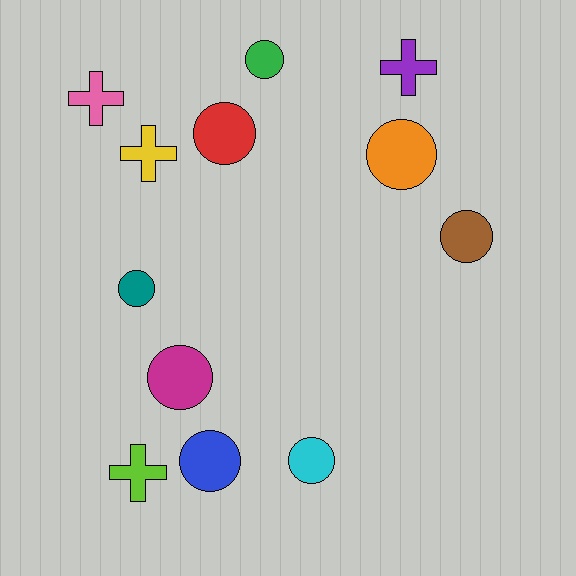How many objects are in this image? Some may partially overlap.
There are 12 objects.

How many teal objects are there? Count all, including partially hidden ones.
There is 1 teal object.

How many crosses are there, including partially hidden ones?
There are 4 crosses.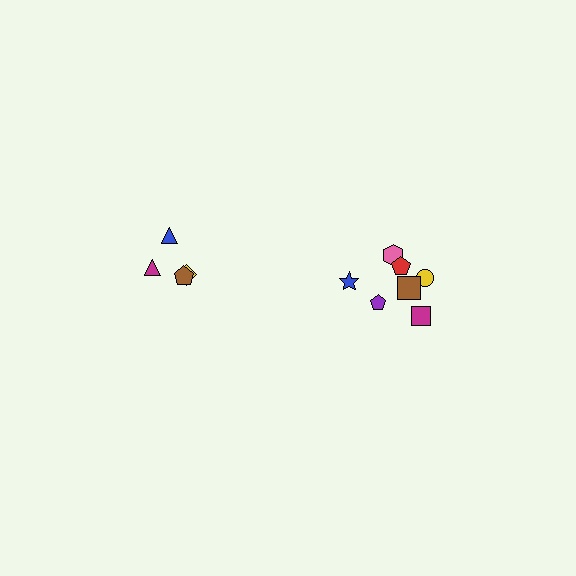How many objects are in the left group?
There are 4 objects.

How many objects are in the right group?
There are 7 objects.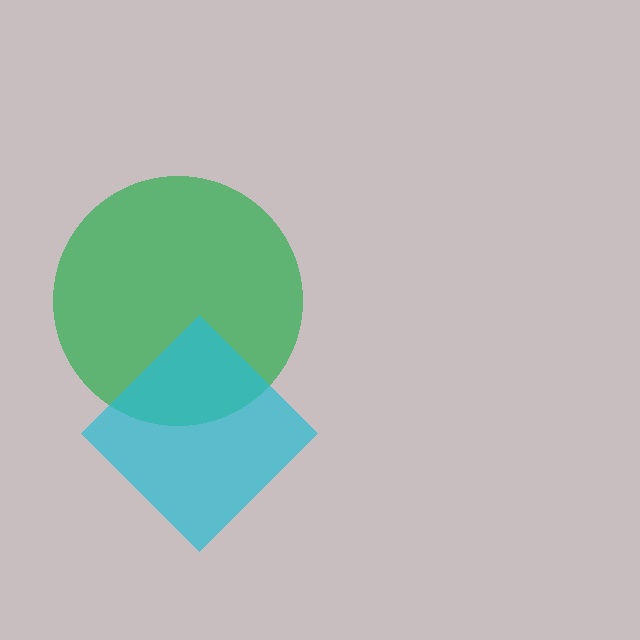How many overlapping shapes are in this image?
There are 2 overlapping shapes in the image.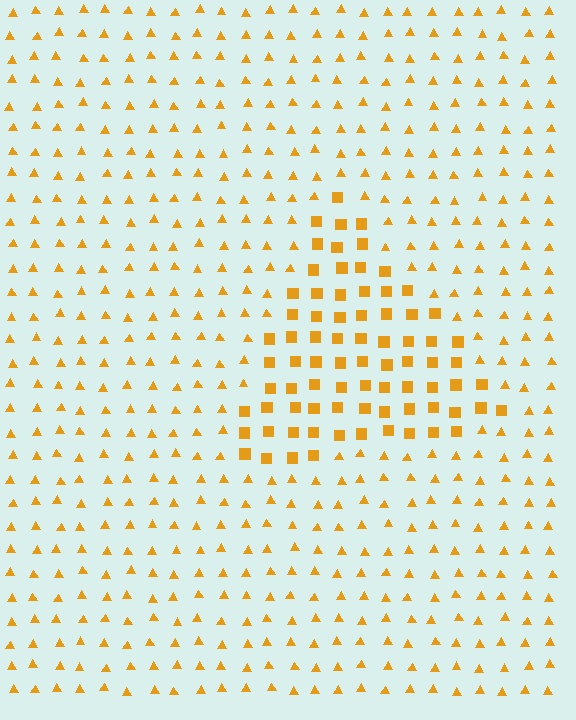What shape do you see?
I see a triangle.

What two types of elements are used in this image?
The image uses squares inside the triangle region and triangles outside it.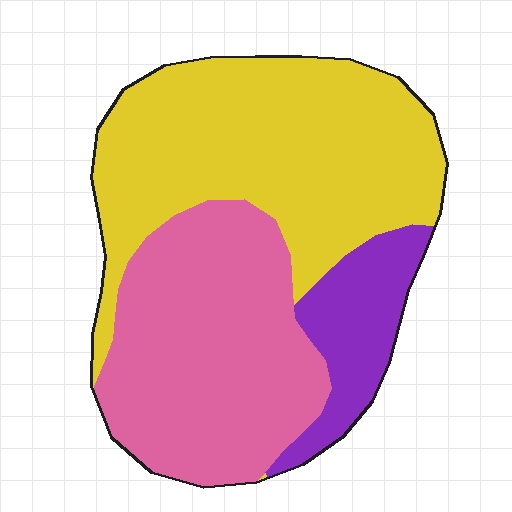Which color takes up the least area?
Purple, at roughly 15%.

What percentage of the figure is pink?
Pink takes up about two fifths (2/5) of the figure.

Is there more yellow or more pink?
Yellow.